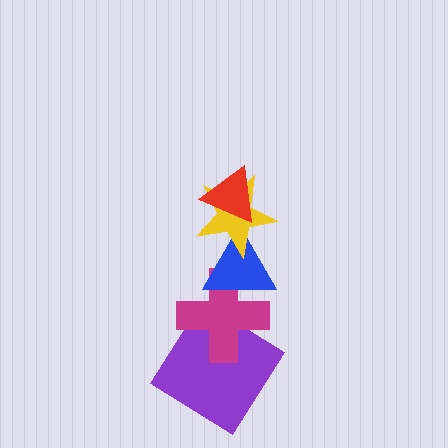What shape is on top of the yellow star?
The red triangle is on top of the yellow star.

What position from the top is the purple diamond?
The purple diamond is 5th from the top.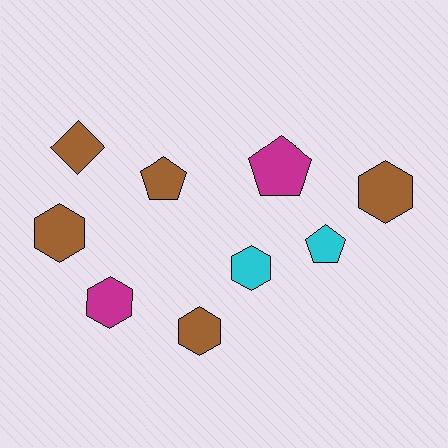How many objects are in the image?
There are 9 objects.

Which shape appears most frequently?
Hexagon, with 5 objects.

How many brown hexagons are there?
There are 3 brown hexagons.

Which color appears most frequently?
Brown, with 5 objects.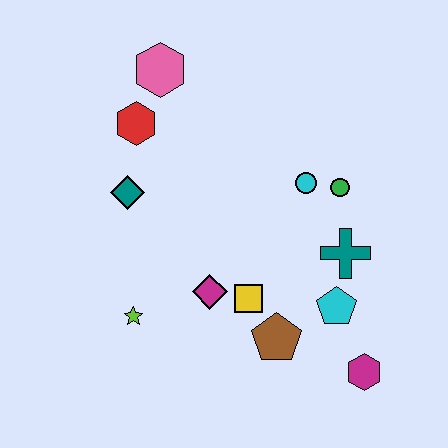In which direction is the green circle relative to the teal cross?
The green circle is above the teal cross.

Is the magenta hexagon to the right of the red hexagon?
Yes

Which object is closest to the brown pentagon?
The yellow square is closest to the brown pentagon.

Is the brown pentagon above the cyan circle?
No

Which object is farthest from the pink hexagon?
The magenta hexagon is farthest from the pink hexagon.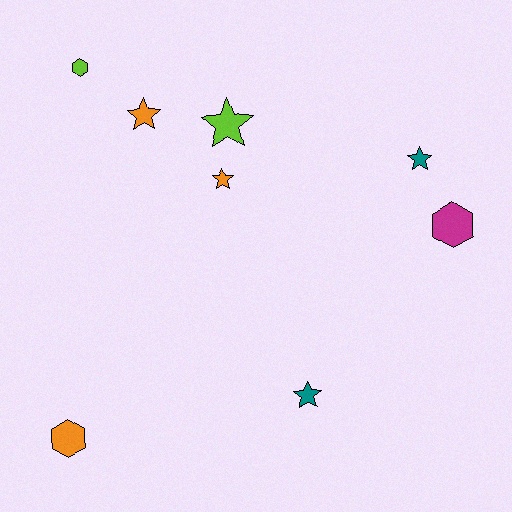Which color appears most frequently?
Orange, with 3 objects.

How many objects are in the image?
There are 8 objects.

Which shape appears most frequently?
Star, with 5 objects.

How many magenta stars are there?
There are no magenta stars.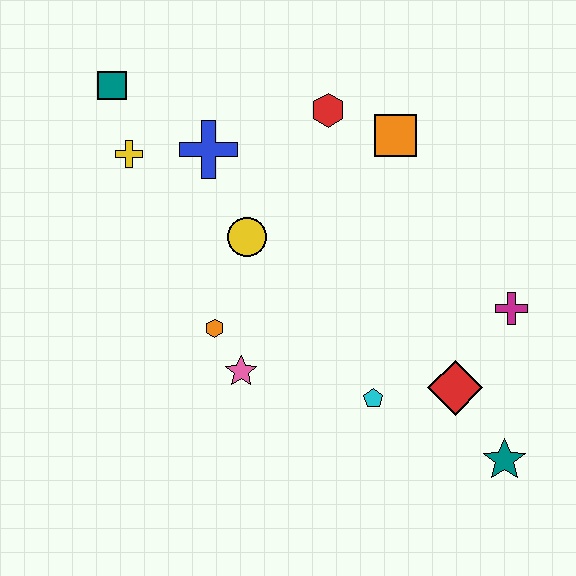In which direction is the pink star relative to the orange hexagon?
The pink star is below the orange hexagon.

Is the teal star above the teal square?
No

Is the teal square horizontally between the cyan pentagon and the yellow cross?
No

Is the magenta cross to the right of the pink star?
Yes